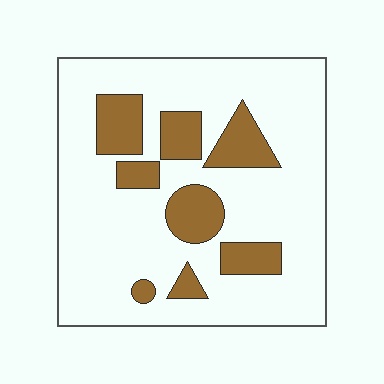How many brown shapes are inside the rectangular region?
8.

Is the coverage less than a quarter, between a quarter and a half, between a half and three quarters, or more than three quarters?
Less than a quarter.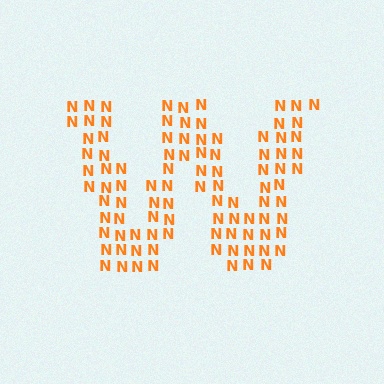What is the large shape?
The large shape is the letter W.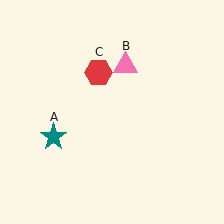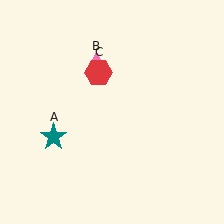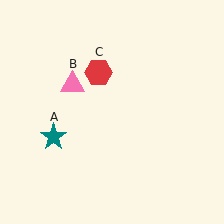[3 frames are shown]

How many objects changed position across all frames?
1 object changed position: pink triangle (object B).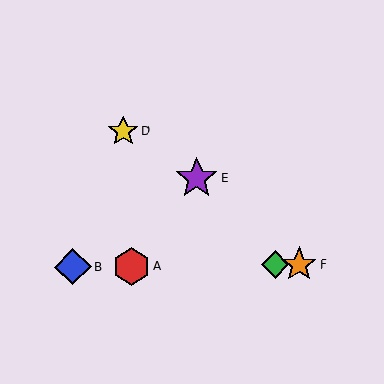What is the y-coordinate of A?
Object A is at y≈266.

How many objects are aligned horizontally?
4 objects (A, B, C, F) are aligned horizontally.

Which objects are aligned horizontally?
Objects A, B, C, F are aligned horizontally.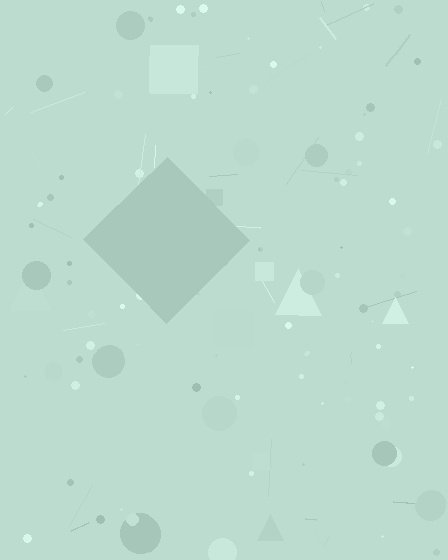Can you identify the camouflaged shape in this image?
The camouflaged shape is a diamond.